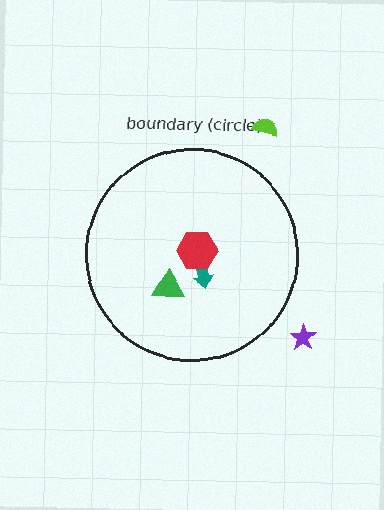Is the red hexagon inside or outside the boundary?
Inside.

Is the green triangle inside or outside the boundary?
Inside.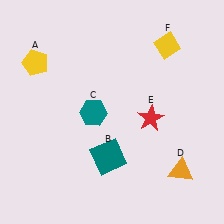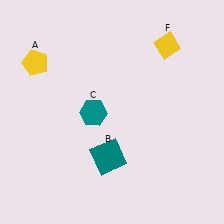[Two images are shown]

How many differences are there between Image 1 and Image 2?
There are 2 differences between the two images.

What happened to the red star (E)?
The red star (E) was removed in Image 2. It was in the bottom-right area of Image 1.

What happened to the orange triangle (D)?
The orange triangle (D) was removed in Image 2. It was in the bottom-right area of Image 1.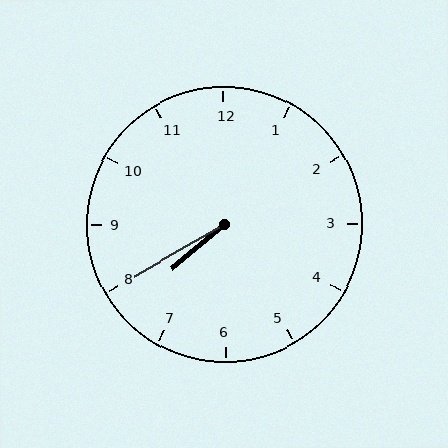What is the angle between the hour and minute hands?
Approximately 10 degrees.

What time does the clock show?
7:40.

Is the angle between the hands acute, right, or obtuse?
It is acute.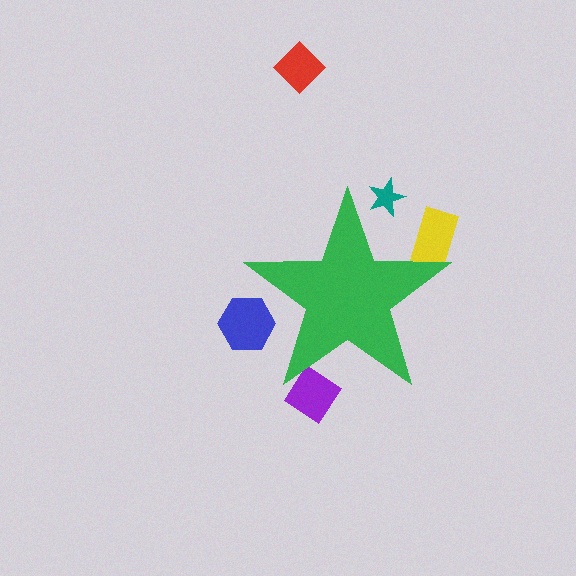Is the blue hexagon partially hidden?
Yes, the blue hexagon is partially hidden behind the green star.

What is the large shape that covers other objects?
A green star.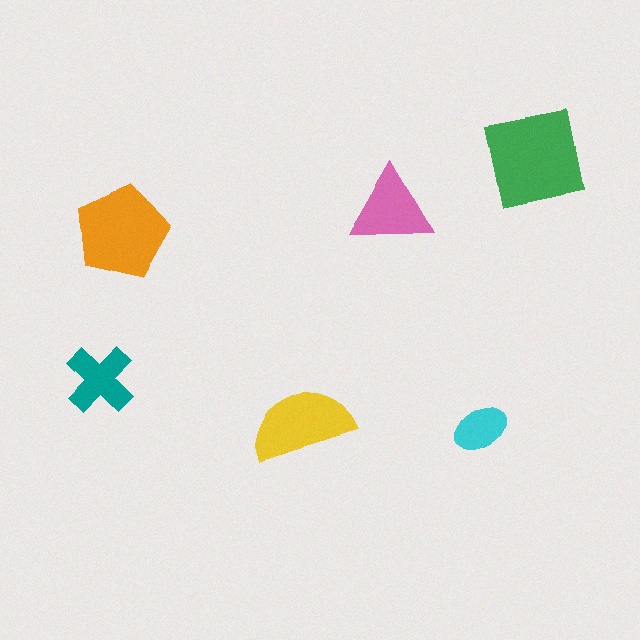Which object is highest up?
The green square is topmost.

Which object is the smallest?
The cyan ellipse.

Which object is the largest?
The green square.